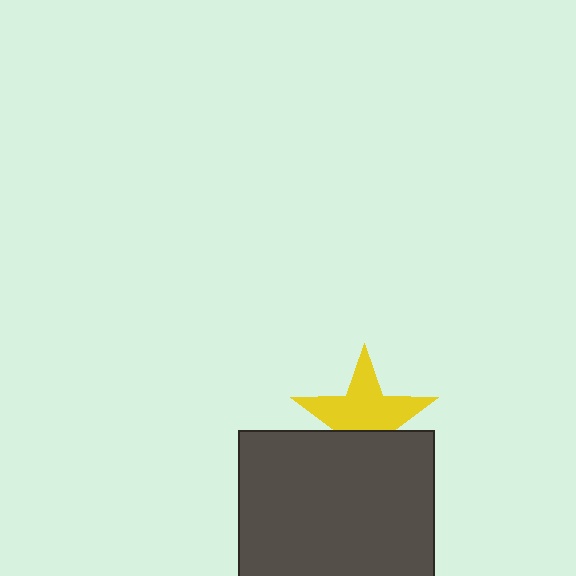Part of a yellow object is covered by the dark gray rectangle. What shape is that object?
It is a star.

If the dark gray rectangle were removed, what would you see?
You would see the complete yellow star.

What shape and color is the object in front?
The object in front is a dark gray rectangle.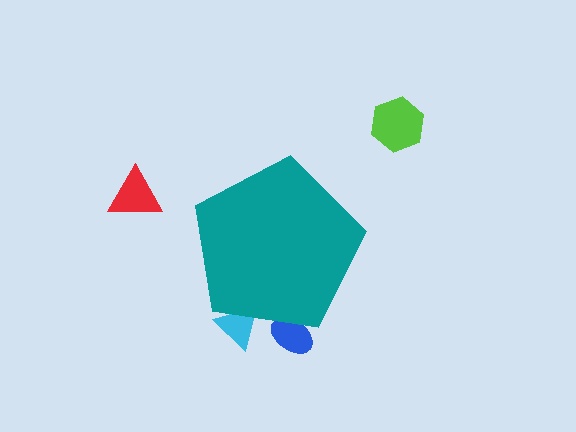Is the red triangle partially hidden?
No, the red triangle is fully visible.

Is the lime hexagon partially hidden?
No, the lime hexagon is fully visible.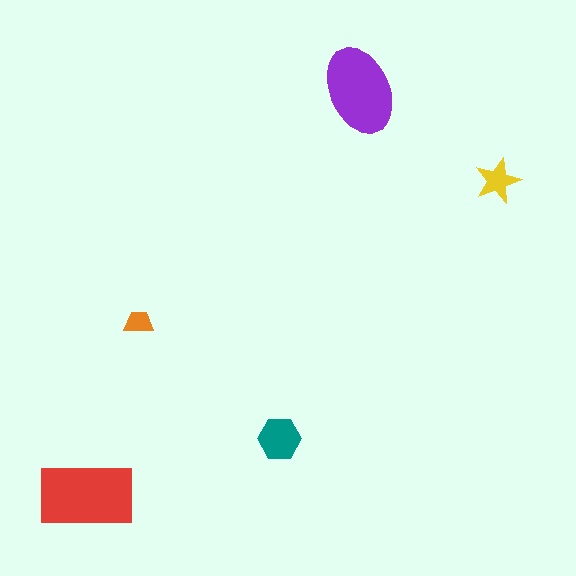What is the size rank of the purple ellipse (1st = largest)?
2nd.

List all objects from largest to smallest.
The red rectangle, the purple ellipse, the teal hexagon, the yellow star, the orange trapezoid.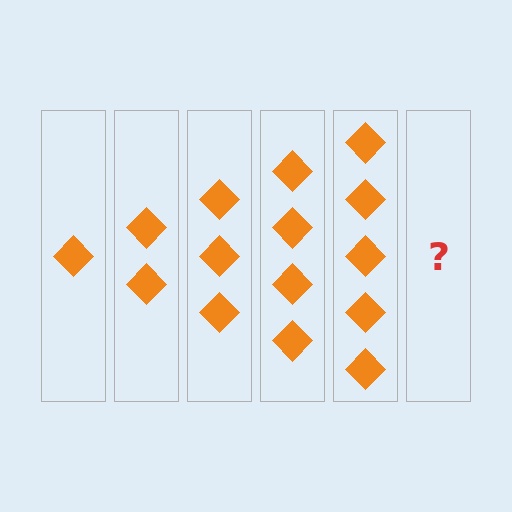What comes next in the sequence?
The next element should be 6 diamonds.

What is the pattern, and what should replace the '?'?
The pattern is that each step adds one more diamond. The '?' should be 6 diamonds.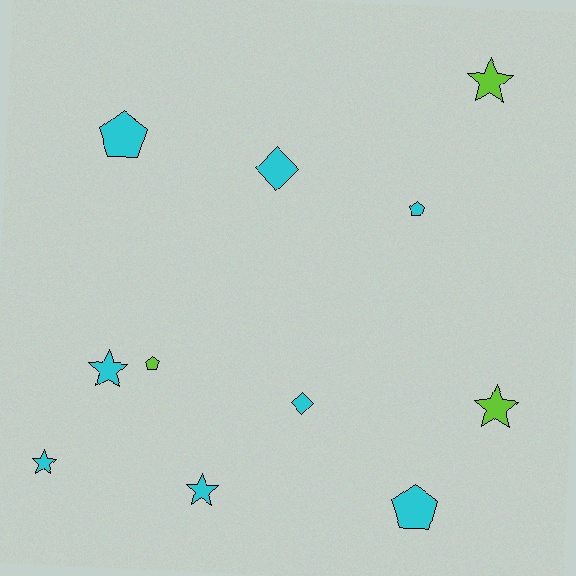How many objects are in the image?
There are 11 objects.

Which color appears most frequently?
Cyan, with 8 objects.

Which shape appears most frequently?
Star, with 5 objects.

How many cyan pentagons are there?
There are 3 cyan pentagons.